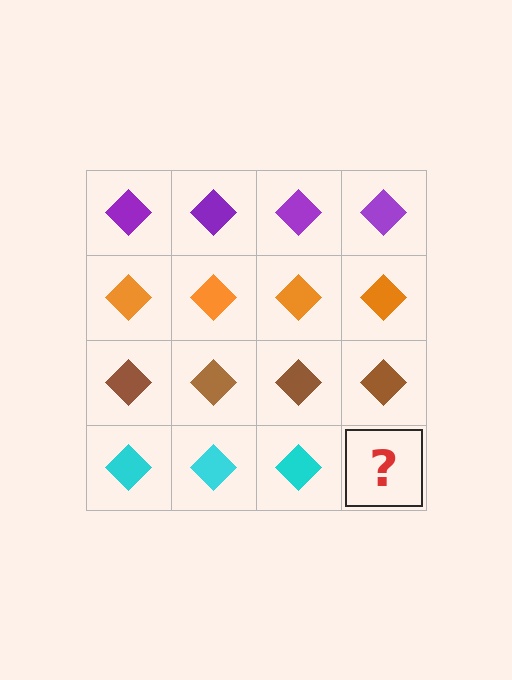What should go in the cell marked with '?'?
The missing cell should contain a cyan diamond.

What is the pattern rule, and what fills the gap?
The rule is that each row has a consistent color. The gap should be filled with a cyan diamond.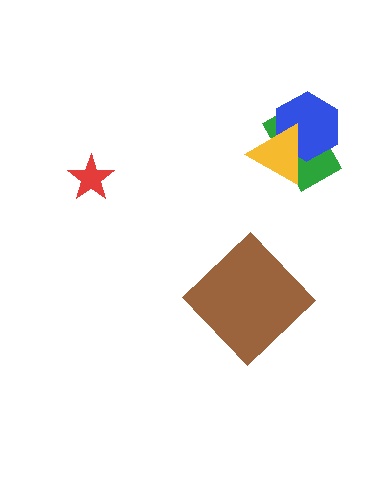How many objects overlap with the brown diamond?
0 objects overlap with the brown diamond.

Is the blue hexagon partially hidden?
Yes, it is partially covered by another shape.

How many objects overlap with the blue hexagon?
2 objects overlap with the blue hexagon.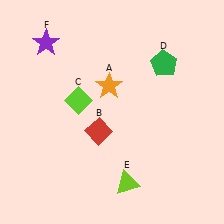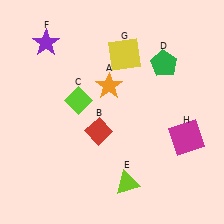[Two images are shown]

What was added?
A yellow square (G), a magenta square (H) were added in Image 2.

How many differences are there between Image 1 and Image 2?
There are 2 differences between the two images.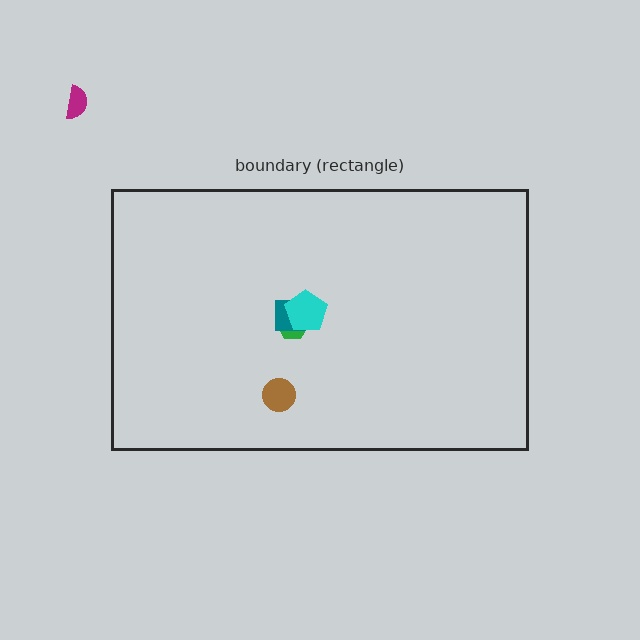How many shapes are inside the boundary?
4 inside, 1 outside.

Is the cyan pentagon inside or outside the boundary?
Inside.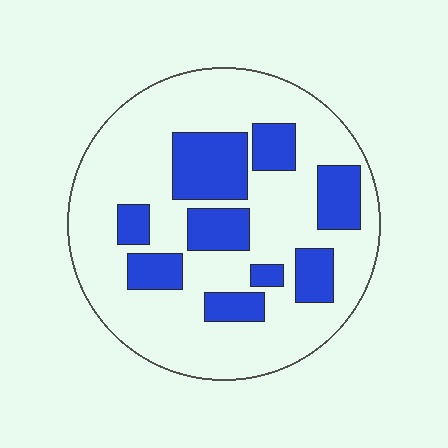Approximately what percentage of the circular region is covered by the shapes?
Approximately 25%.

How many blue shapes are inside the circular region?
9.